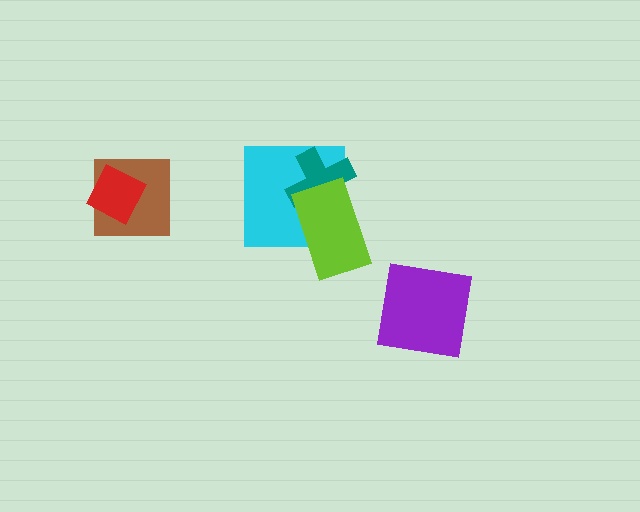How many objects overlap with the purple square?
0 objects overlap with the purple square.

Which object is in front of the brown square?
The red diamond is in front of the brown square.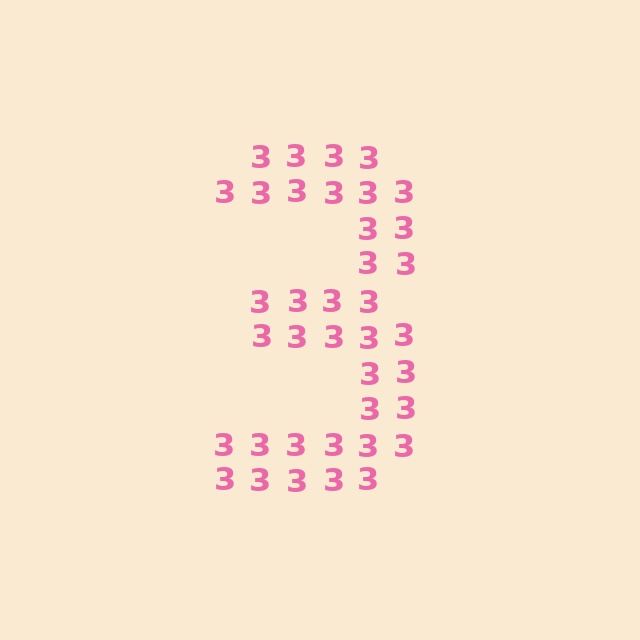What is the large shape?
The large shape is the digit 3.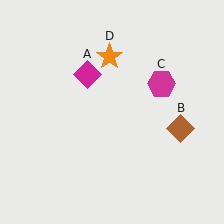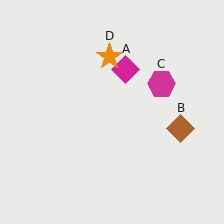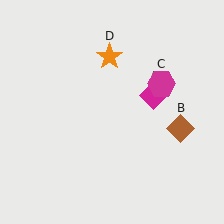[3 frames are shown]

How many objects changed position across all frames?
1 object changed position: magenta diamond (object A).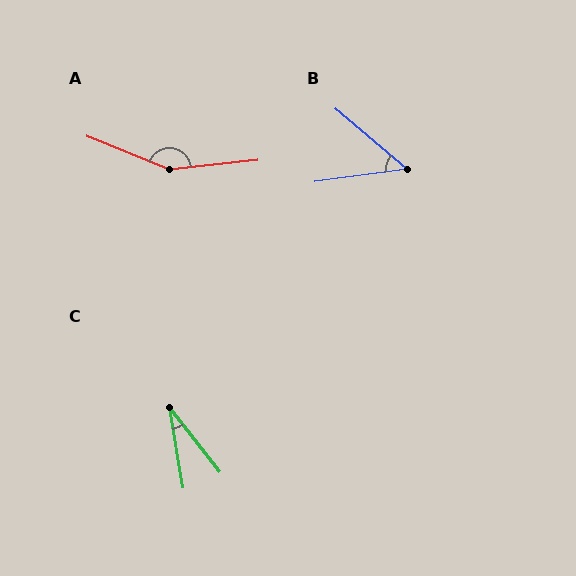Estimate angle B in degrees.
Approximately 48 degrees.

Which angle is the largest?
A, at approximately 152 degrees.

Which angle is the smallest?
C, at approximately 29 degrees.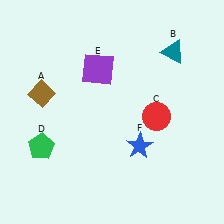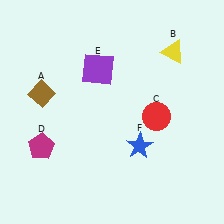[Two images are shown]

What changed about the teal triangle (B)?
In Image 1, B is teal. In Image 2, it changed to yellow.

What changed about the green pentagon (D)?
In Image 1, D is green. In Image 2, it changed to magenta.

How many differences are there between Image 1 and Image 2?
There are 2 differences between the two images.